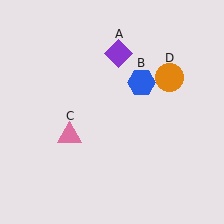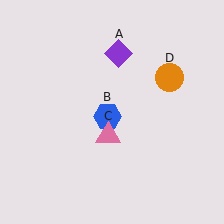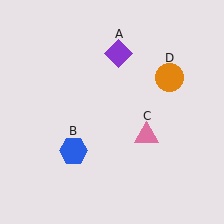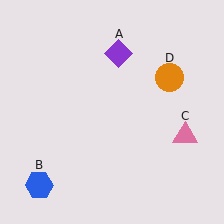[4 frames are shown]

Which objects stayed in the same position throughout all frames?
Purple diamond (object A) and orange circle (object D) remained stationary.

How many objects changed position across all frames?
2 objects changed position: blue hexagon (object B), pink triangle (object C).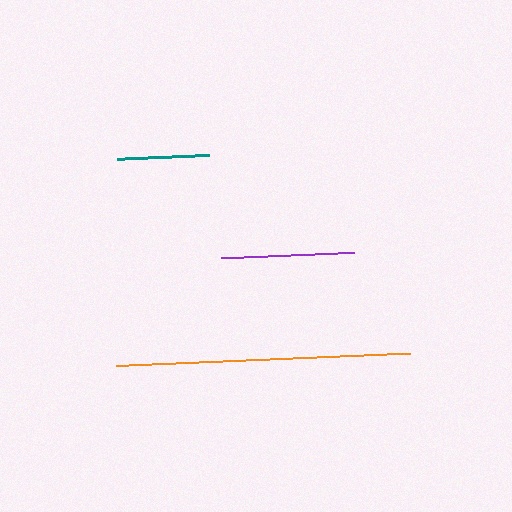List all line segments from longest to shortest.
From longest to shortest: orange, purple, teal.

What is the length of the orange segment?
The orange segment is approximately 295 pixels long.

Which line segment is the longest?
The orange line is the longest at approximately 295 pixels.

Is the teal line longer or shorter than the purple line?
The purple line is longer than the teal line.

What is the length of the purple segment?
The purple segment is approximately 133 pixels long.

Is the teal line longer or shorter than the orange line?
The orange line is longer than the teal line.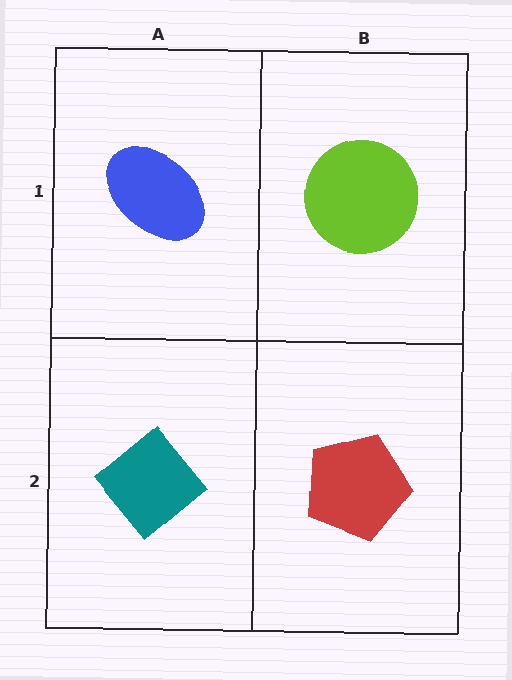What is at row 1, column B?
A lime circle.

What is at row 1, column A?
A blue ellipse.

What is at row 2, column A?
A teal diamond.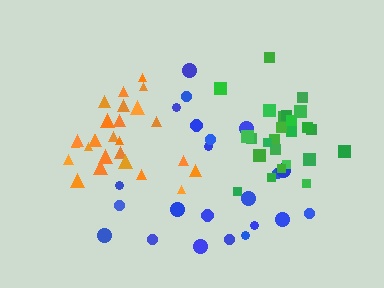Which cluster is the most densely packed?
Green.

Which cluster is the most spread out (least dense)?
Blue.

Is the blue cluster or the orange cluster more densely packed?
Orange.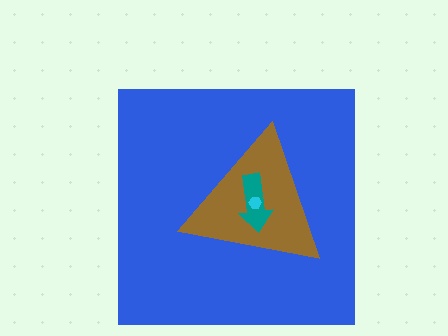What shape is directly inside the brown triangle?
The teal arrow.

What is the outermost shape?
The blue square.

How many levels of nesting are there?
4.